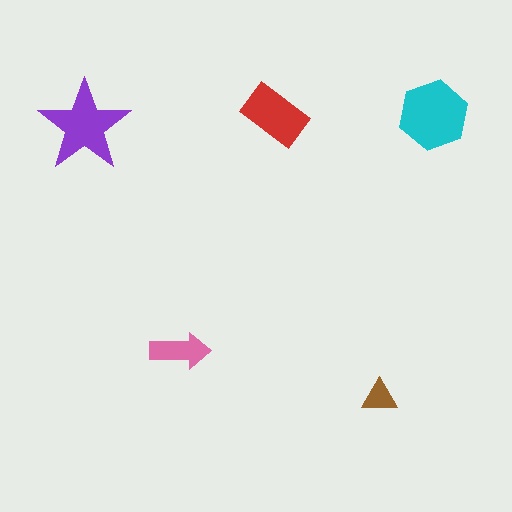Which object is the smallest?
The brown triangle.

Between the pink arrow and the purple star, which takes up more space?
The purple star.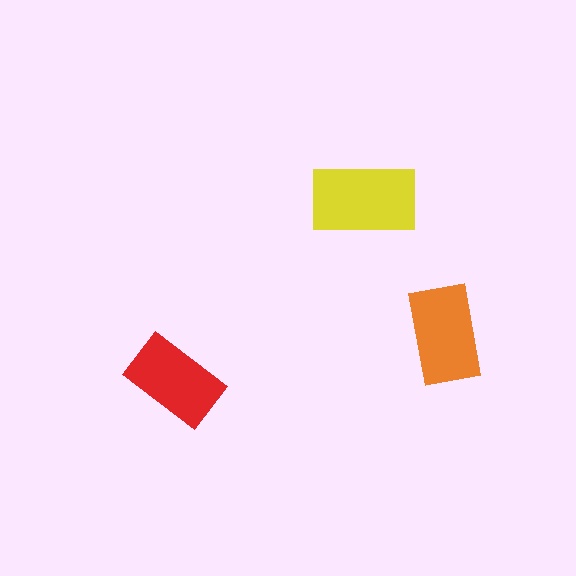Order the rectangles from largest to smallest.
the yellow one, the orange one, the red one.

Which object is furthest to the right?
The orange rectangle is rightmost.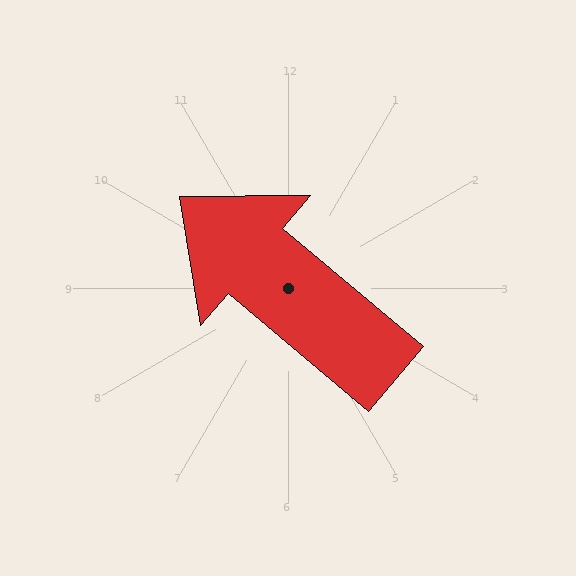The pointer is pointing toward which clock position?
Roughly 10 o'clock.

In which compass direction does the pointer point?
Northwest.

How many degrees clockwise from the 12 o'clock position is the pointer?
Approximately 310 degrees.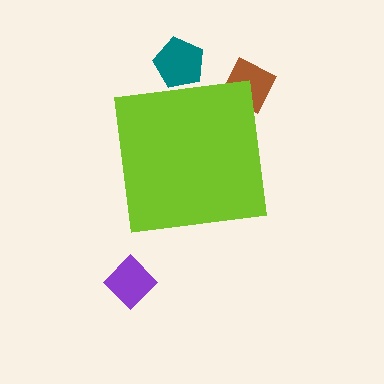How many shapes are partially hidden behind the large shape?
2 shapes are partially hidden.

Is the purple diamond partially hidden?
No, the purple diamond is fully visible.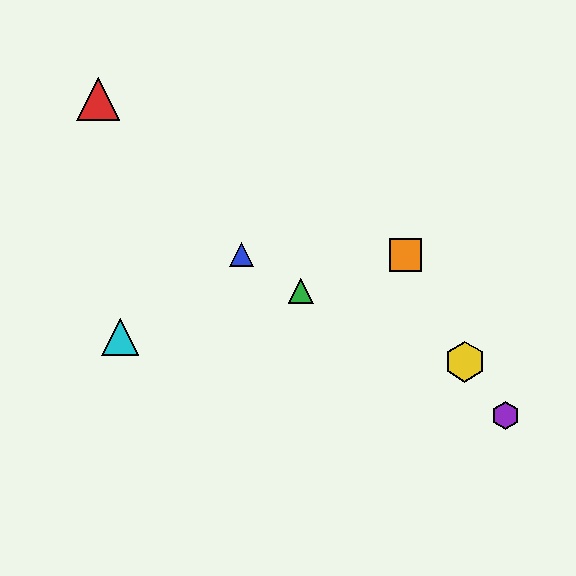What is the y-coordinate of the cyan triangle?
The cyan triangle is at y≈337.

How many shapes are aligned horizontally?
2 shapes (the blue triangle, the orange square) are aligned horizontally.